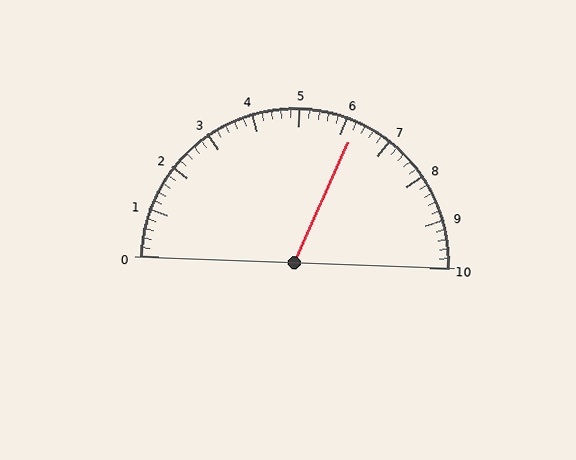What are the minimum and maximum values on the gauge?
The gauge ranges from 0 to 10.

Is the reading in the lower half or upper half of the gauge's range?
The reading is in the upper half of the range (0 to 10).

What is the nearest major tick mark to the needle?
The nearest major tick mark is 6.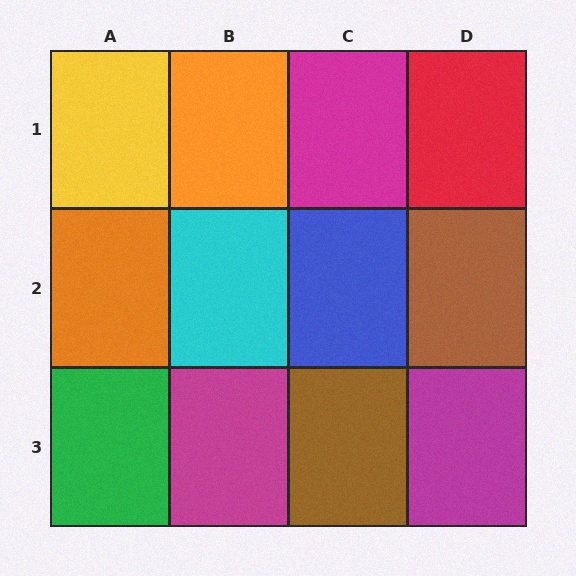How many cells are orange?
2 cells are orange.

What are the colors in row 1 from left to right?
Yellow, orange, magenta, red.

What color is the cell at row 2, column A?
Orange.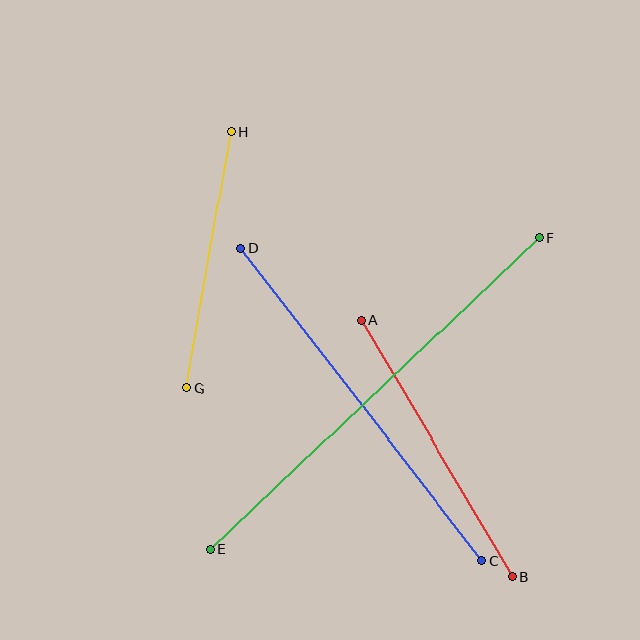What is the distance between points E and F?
The distance is approximately 453 pixels.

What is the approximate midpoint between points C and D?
The midpoint is at approximately (361, 404) pixels.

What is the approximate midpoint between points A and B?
The midpoint is at approximately (437, 448) pixels.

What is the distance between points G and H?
The distance is approximately 261 pixels.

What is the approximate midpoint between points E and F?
The midpoint is at approximately (375, 393) pixels.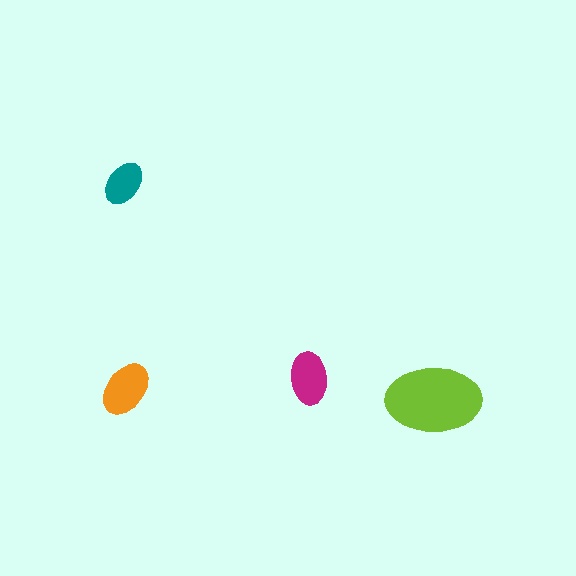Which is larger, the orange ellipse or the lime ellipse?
The lime one.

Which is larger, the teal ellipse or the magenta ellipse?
The magenta one.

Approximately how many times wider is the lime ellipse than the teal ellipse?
About 2 times wider.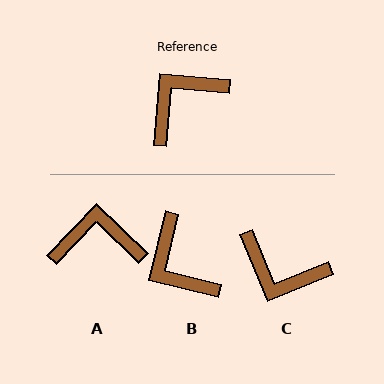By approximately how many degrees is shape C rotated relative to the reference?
Approximately 117 degrees counter-clockwise.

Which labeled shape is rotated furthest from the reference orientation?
C, about 117 degrees away.